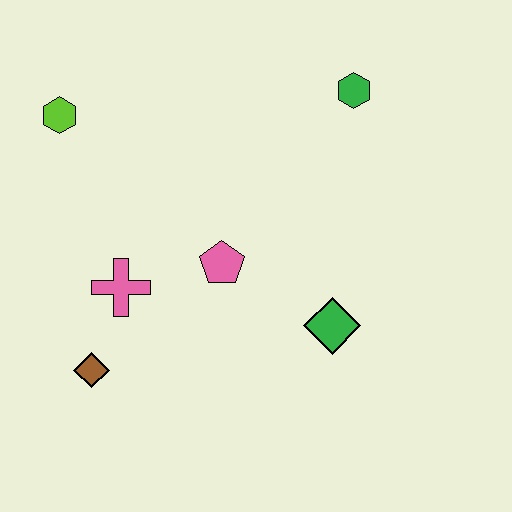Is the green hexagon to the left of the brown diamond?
No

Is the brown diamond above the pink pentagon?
No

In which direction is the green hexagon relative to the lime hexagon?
The green hexagon is to the right of the lime hexagon.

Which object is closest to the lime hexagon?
The pink cross is closest to the lime hexagon.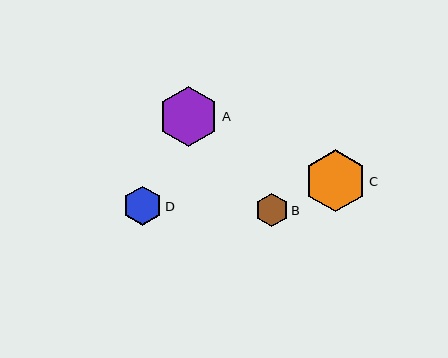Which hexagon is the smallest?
Hexagon B is the smallest with a size of approximately 33 pixels.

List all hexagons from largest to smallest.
From largest to smallest: C, A, D, B.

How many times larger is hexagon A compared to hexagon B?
Hexagon A is approximately 1.8 times the size of hexagon B.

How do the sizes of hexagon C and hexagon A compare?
Hexagon C and hexagon A are approximately the same size.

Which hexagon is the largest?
Hexagon C is the largest with a size of approximately 62 pixels.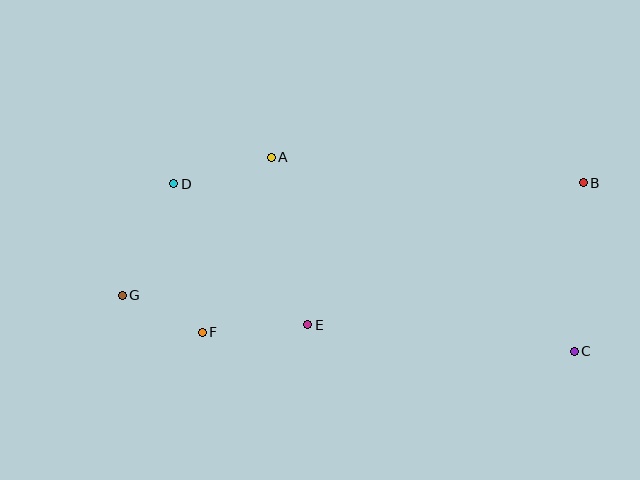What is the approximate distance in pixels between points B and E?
The distance between B and E is approximately 310 pixels.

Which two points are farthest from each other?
Points B and G are farthest from each other.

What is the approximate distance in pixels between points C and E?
The distance between C and E is approximately 268 pixels.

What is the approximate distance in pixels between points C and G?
The distance between C and G is approximately 455 pixels.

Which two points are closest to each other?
Points F and G are closest to each other.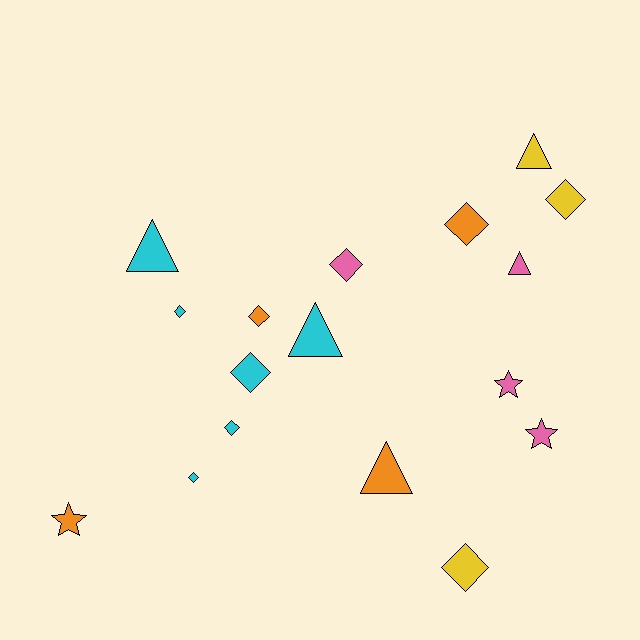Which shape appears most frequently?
Diamond, with 9 objects.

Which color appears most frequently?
Cyan, with 6 objects.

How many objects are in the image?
There are 17 objects.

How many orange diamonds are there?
There are 2 orange diamonds.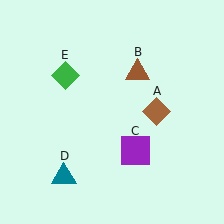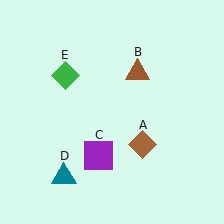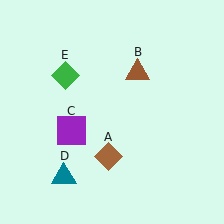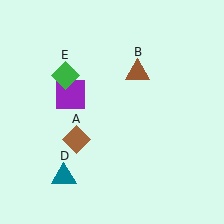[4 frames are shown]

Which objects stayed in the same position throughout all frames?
Brown triangle (object B) and teal triangle (object D) and green diamond (object E) remained stationary.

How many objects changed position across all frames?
2 objects changed position: brown diamond (object A), purple square (object C).